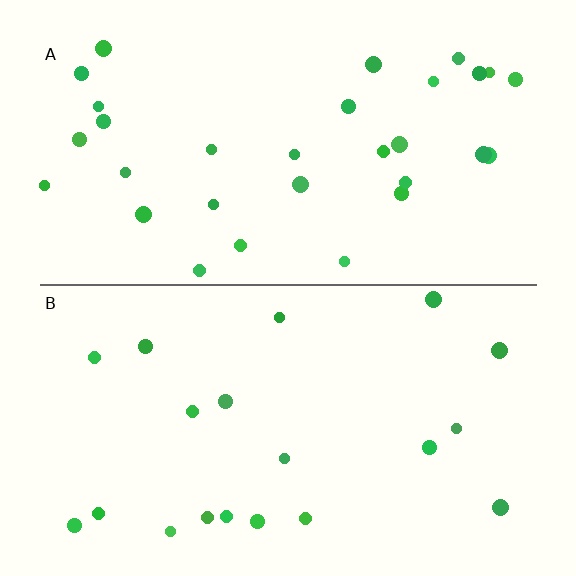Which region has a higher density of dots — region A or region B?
A (the top).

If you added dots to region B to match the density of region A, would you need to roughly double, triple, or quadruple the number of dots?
Approximately double.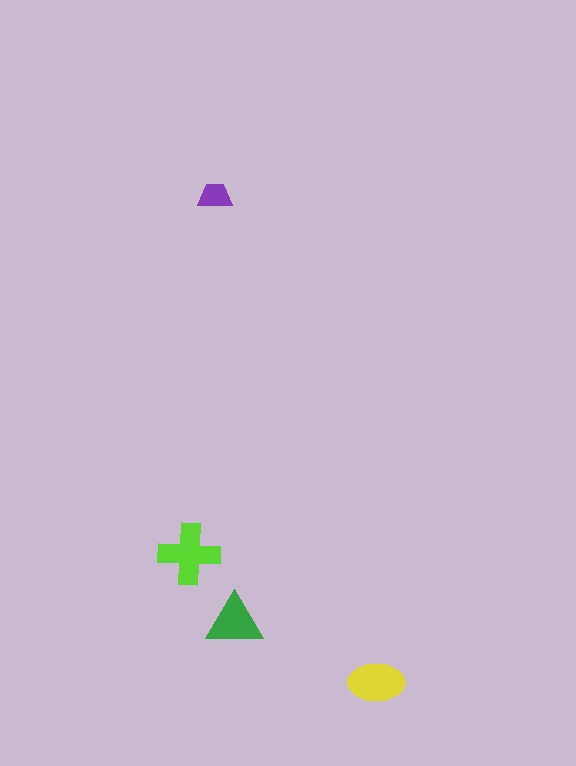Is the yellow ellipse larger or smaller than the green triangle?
Larger.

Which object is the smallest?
The purple trapezoid.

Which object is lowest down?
The yellow ellipse is bottommost.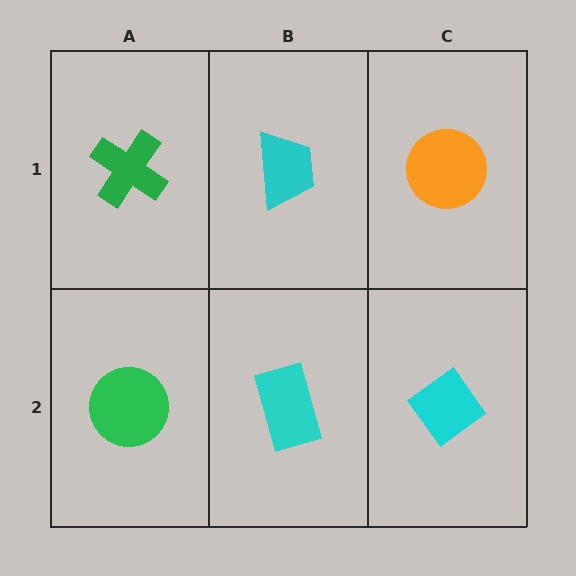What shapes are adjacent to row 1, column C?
A cyan diamond (row 2, column C), a cyan trapezoid (row 1, column B).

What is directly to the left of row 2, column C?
A cyan rectangle.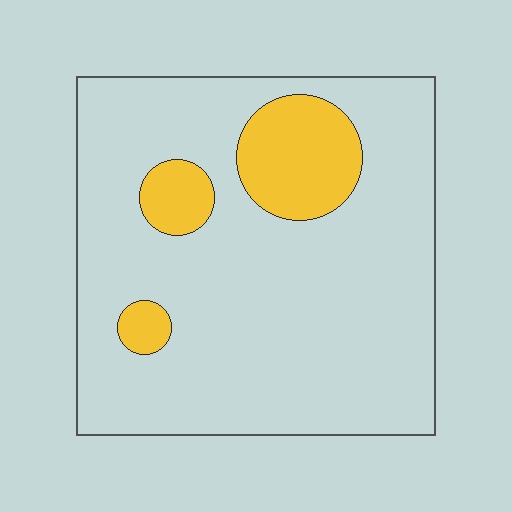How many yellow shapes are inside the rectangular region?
3.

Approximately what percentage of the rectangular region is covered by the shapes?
Approximately 15%.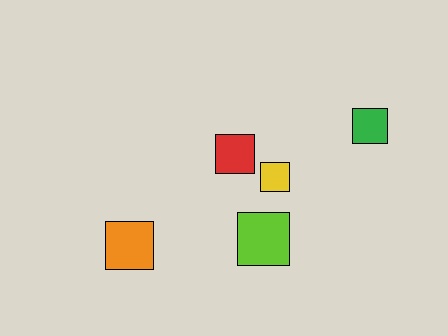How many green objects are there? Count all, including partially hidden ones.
There is 1 green object.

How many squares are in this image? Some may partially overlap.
There are 5 squares.